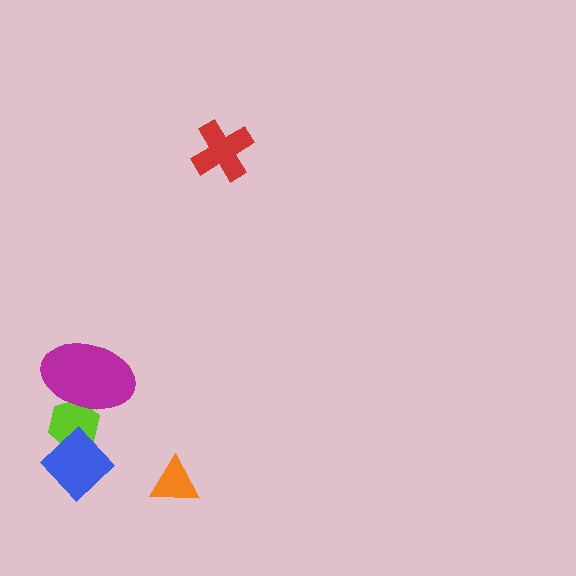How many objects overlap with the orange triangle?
0 objects overlap with the orange triangle.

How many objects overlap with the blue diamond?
1 object overlaps with the blue diamond.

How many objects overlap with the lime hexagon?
2 objects overlap with the lime hexagon.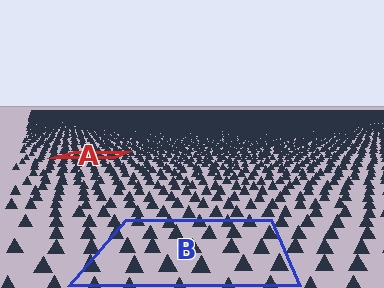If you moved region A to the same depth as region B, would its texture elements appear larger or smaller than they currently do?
They would appear larger. At a closer depth, the same texture elements are projected at a bigger on-screen size.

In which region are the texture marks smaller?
The texture marks are smaller in region A, because it is farther away.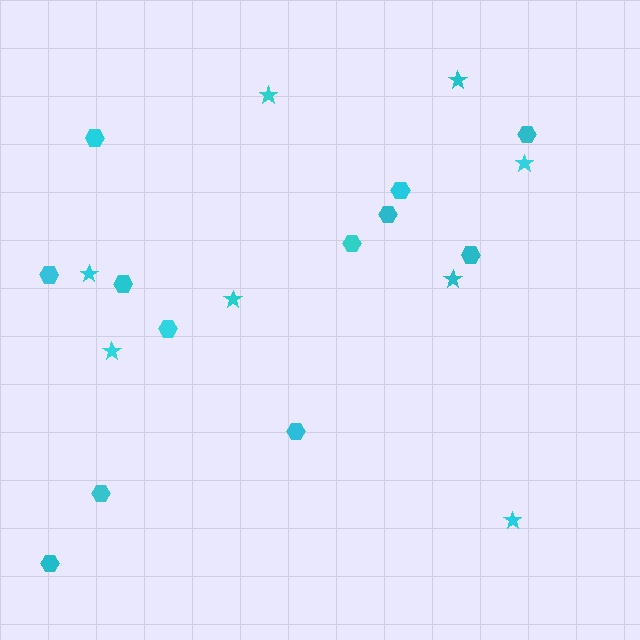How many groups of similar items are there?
There are 2 groups: one group of stars (8) and one group of hexagons (12).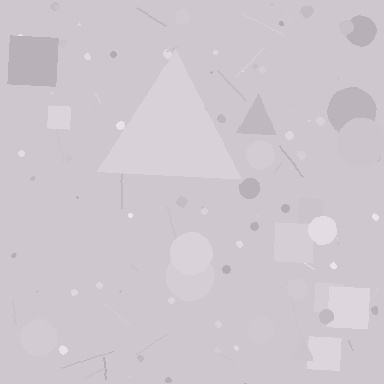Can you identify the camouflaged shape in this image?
The camouflaged shape is a triangle.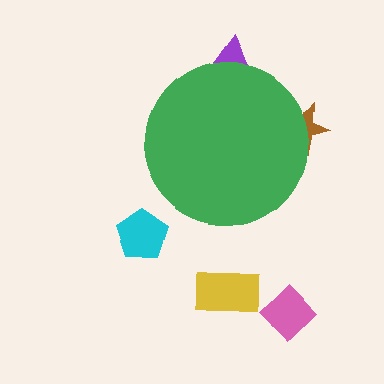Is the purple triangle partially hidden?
Yes, the purple triangle is partially hidden behind the green circle.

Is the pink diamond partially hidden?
No, the pink diamond is fully visible.